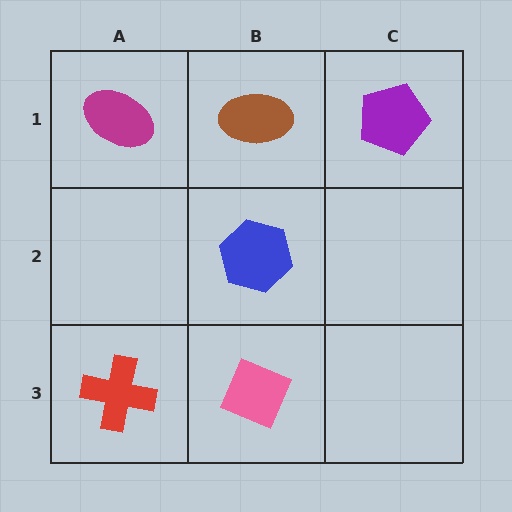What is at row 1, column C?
A purple pentagon.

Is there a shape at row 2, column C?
No, that cell is empty.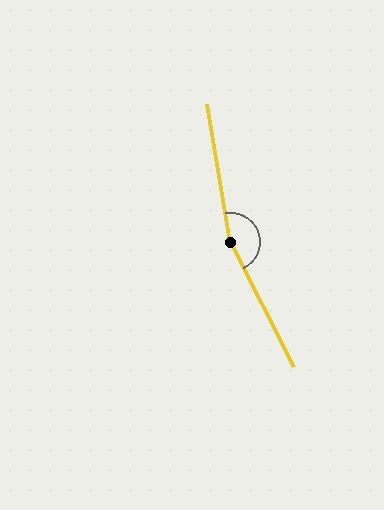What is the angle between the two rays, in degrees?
Approximately 163 degrees.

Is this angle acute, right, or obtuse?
It is obtuse.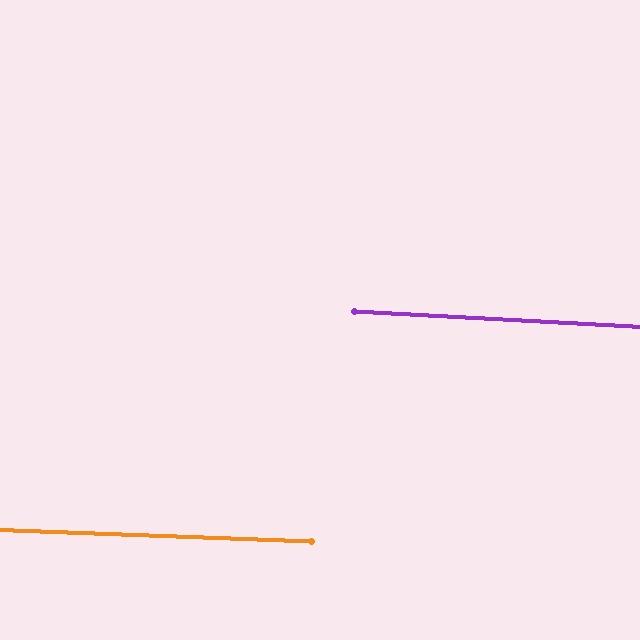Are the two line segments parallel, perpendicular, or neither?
Parallel — their directions differ by only 1.2°.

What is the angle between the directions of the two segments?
Approximately 1 degree.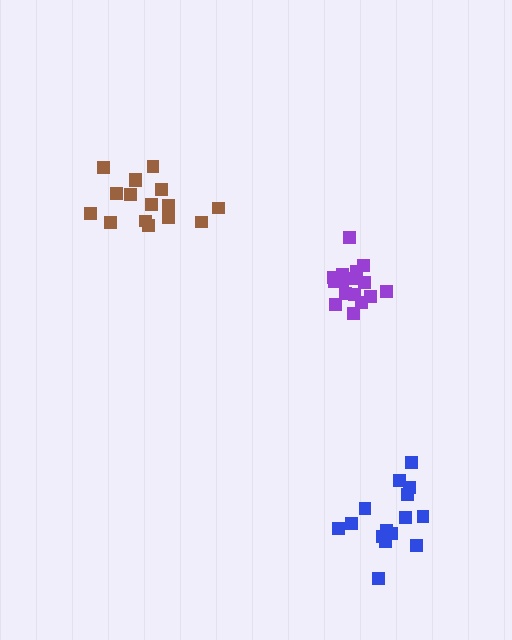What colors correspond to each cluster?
The clusters are colored: brown, purple, blue.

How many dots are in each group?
Group 1: 16 dots, Group 2: 16 dots, Group 3: 15 dots (47 total).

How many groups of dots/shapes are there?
There are 3 groups.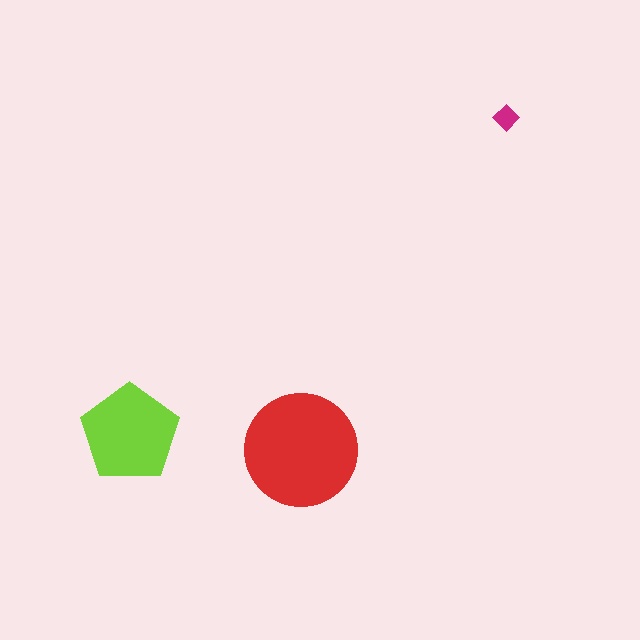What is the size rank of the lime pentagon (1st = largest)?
2nd.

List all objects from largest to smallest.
The red circle, the lime pentagon, the magenta diamond.